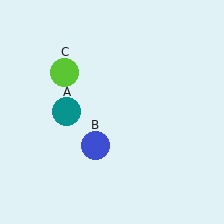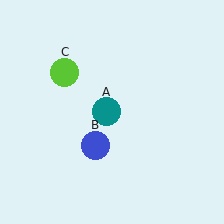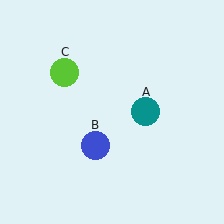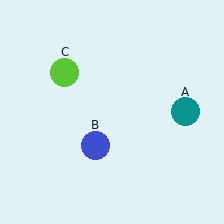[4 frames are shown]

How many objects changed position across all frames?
1 object changed position: teal circle (object A).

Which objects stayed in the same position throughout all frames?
Blue circle (object B) and lime circle (object C) remained stationary.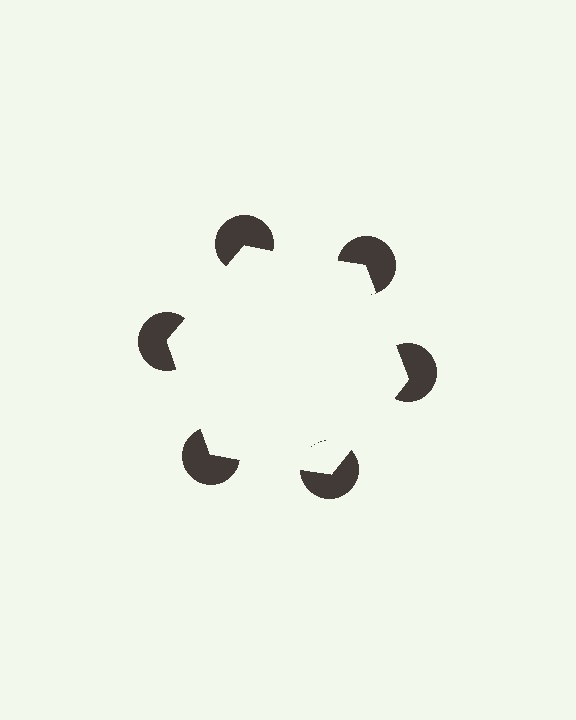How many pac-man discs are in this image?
There are 6 — one at each vertex of the illusory hexagon.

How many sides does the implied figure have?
6 sides.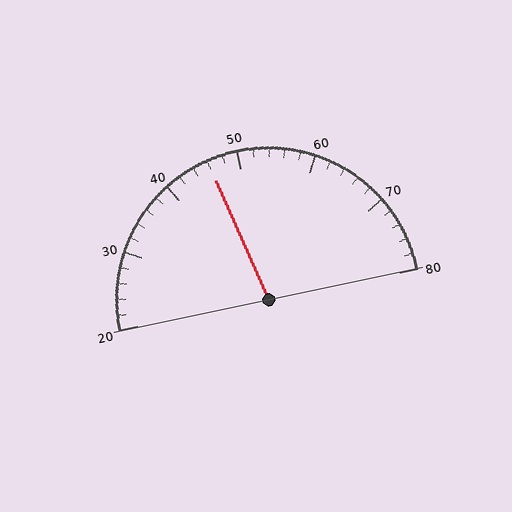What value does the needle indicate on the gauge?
The needle indicates approximately 46.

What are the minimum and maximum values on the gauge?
The gauge ranges from 20 to 80.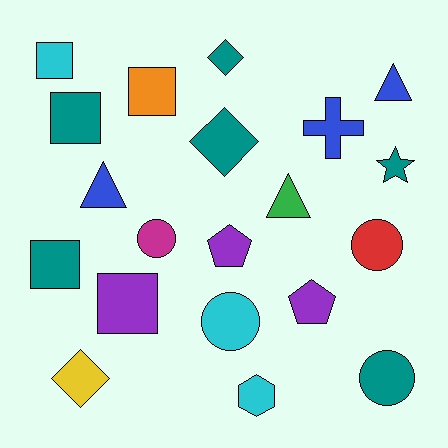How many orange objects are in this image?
There is 1 orange object.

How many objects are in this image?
There are 20 objects.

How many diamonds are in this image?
There are 3 diamonds.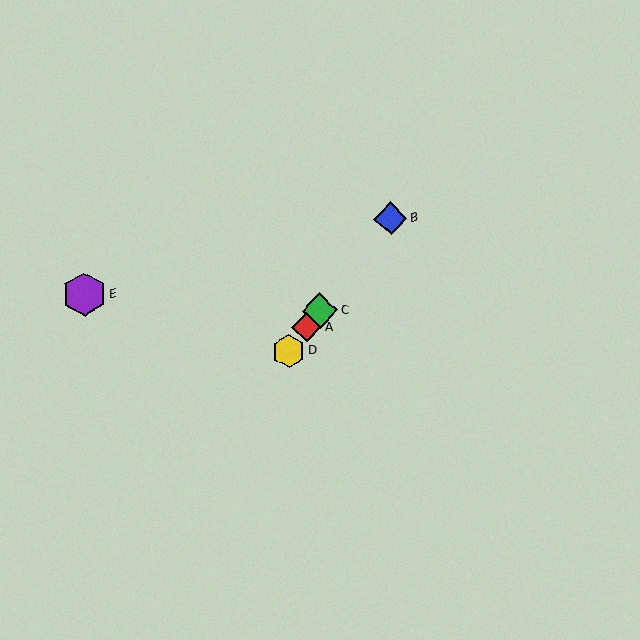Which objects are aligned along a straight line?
Objects A, B, C, D are aligned along a straight line.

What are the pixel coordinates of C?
Object C is at (320, 311).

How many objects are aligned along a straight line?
4 objects (A, B, C, D) are aligned along a straight line.